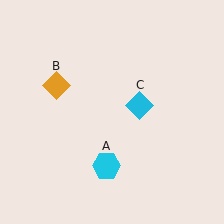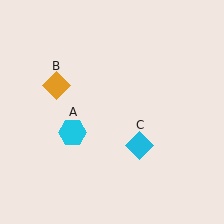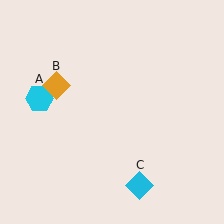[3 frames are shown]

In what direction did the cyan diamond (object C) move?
The cyan diamond (object C) moved down.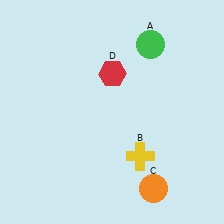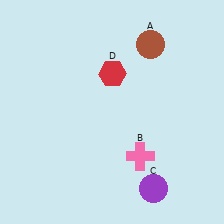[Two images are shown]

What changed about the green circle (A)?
In Image 1, A is green. In Image 2, it changed to brown.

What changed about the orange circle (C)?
In Image 1, C is orange. In Image 2, it changed to purple.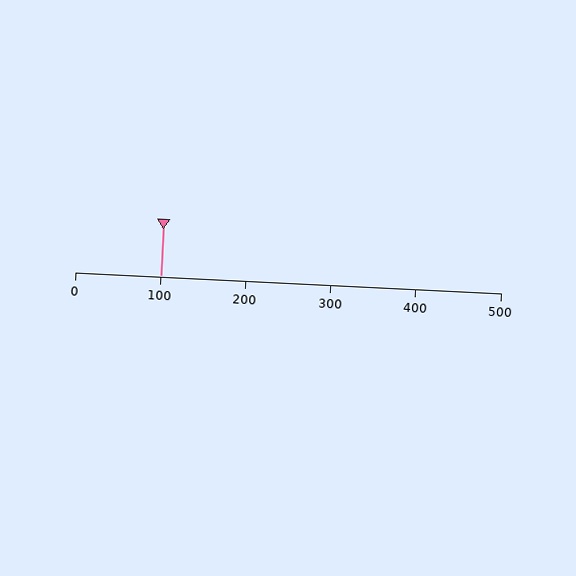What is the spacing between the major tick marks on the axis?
The major ticks are spaced 100 apart.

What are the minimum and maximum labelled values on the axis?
The axis runs from 0 to 500.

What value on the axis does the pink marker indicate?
The marker indicates approximately 100.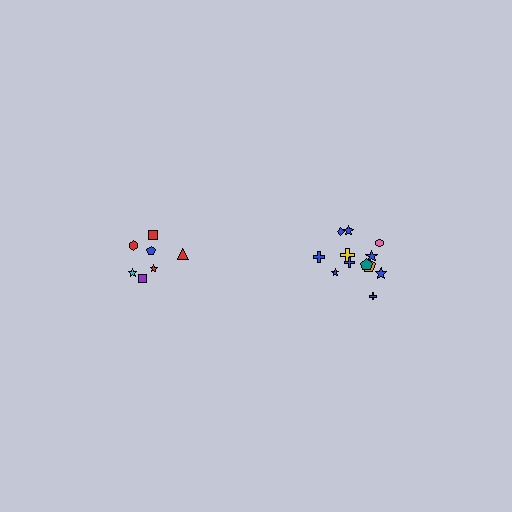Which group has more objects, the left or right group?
The right group.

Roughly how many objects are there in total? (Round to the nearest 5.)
Roughly 20 objects in total.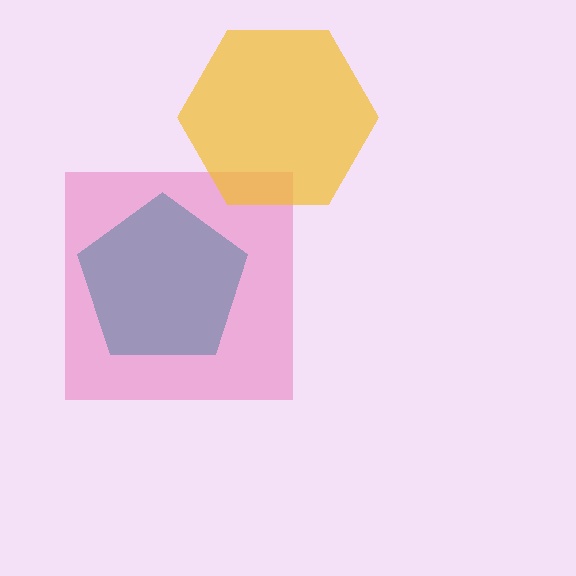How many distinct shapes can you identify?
There are 3 distinct shapes: a teal pentagon, a pink square, a yellow hexagon.